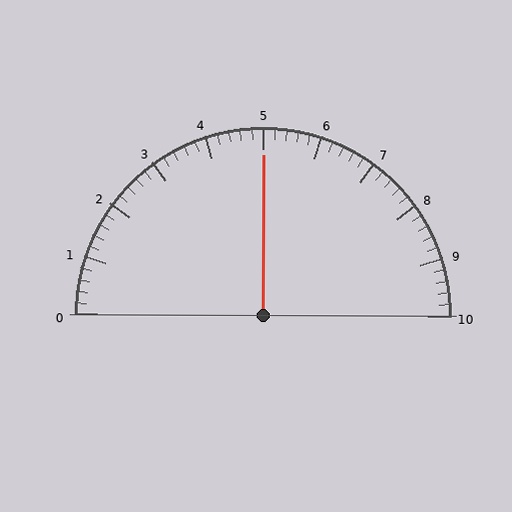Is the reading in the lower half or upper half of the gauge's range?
The reading is in the upper half of the range (0 to 10).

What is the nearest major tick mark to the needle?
The nearest major tick mark is 5.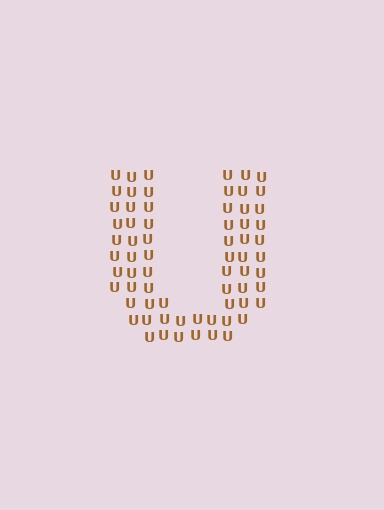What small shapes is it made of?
It is made of small letter U's.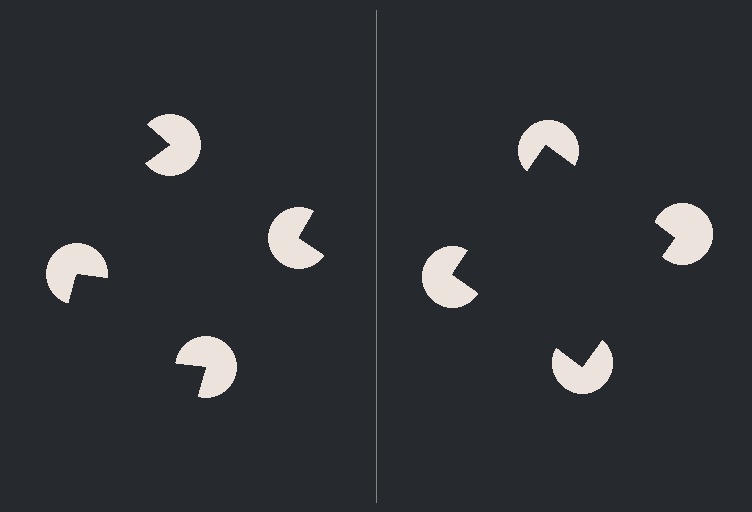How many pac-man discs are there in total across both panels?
8 — 4 on each side.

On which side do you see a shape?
An illusory square appears on the right side. On the left side the wedge cuts are rotated, so no coherent shape forms.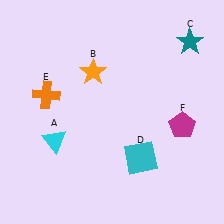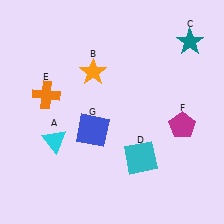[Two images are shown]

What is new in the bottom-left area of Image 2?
A blue square (G) was added in the bottom-left area of Image 2.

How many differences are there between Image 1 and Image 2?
There is 1 difference between the two images.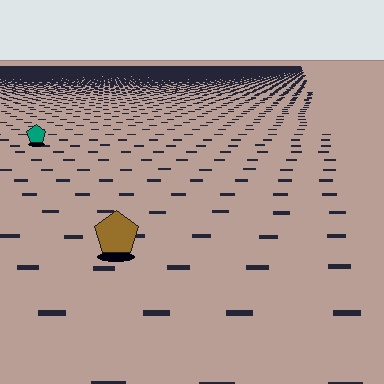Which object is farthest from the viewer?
The teal pentagon is farthest from the viewer. It appears smaller and the ground texture around it is denser.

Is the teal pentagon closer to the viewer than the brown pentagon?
No. The brown pentagon is closer — you can tell from the texture gradient: the ground texture is coarser near it.